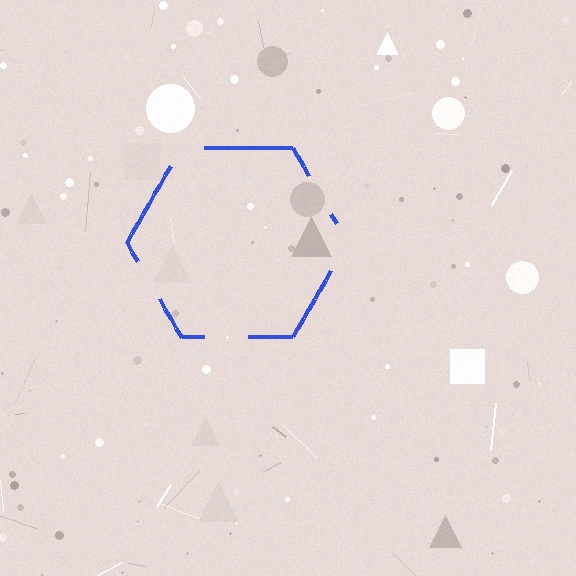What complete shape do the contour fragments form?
The contour fragments form a hexagon.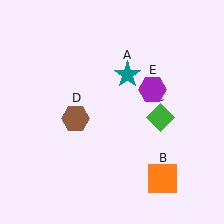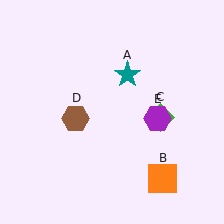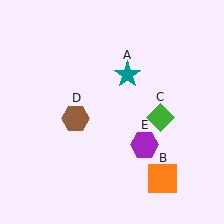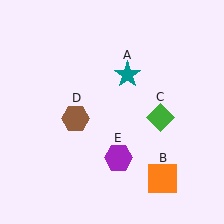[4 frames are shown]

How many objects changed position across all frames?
1 object changed position: purple hexagon (object E).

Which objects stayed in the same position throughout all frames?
Teal star (object A) and orange square (object B) and green diamond (object C) and brown hexagon (object D) remained stationary.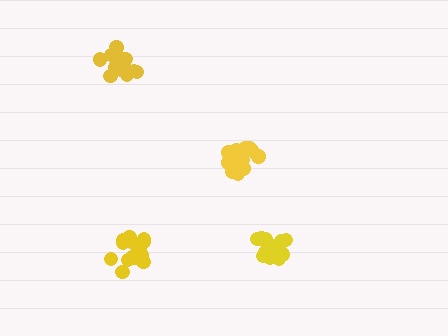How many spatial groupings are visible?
There are 4 spatial groupings.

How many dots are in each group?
Group 1: 16 dots, Group 2: 16 dots, Group 3: 15 dots, Group 4: 19 dots (66 total).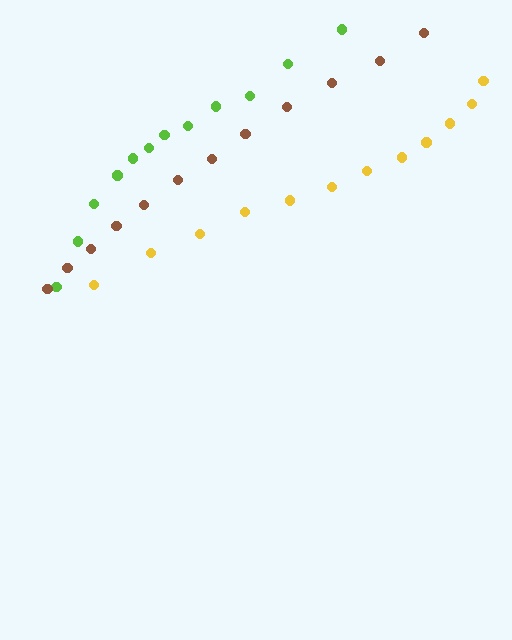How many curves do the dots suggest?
There are 3 distinct paths.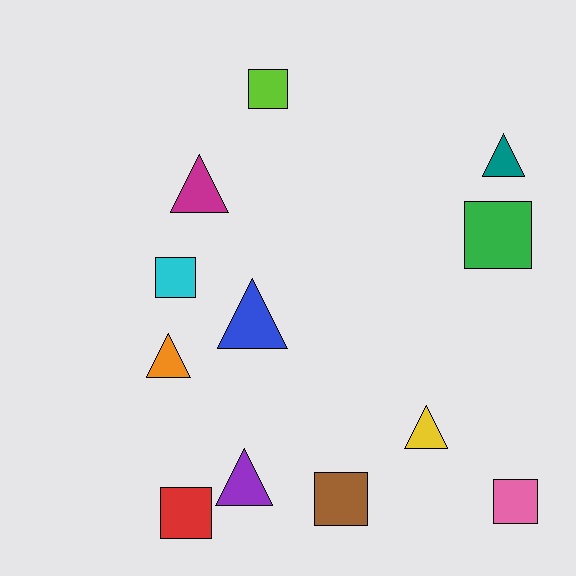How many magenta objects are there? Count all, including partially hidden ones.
There is 1 magenta object.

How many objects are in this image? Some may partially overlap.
There are 12 objects.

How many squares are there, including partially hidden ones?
There are 6 squares.